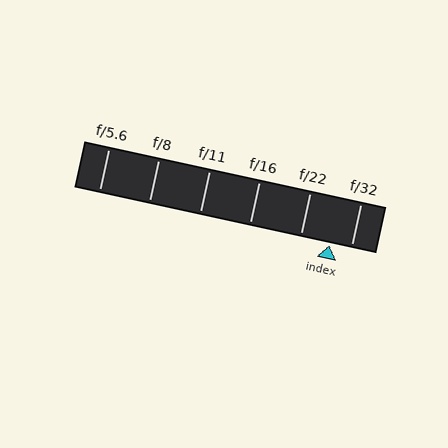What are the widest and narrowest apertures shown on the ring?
The widest aperture shown is f/5.6 and the narrowest is f/32.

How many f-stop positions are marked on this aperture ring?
There are 6 f-stop positions marked.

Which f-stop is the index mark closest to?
The index mark is closest to f/32.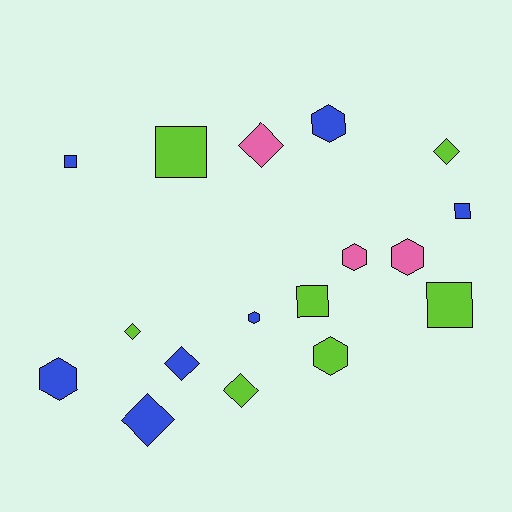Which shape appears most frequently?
Hexagon, with 6 objects.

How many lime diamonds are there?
There are 3 lime diamonds.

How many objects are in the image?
There are 17 objects.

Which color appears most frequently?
Lime, with 7 objects.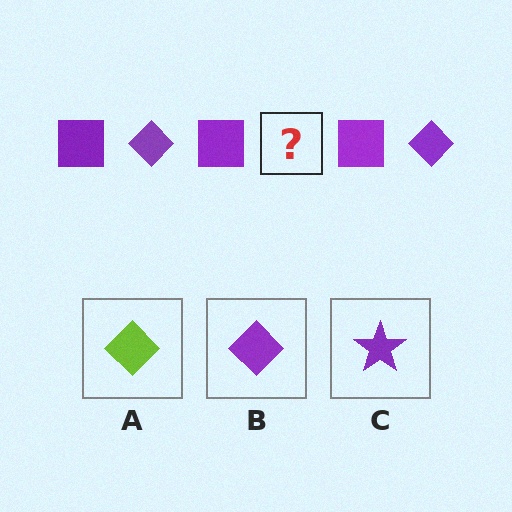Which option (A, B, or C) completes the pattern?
B.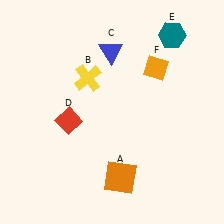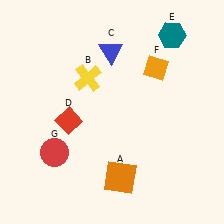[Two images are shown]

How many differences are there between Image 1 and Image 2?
There is 1 difference between the two images.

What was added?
A red circle (G) was added in Image 2.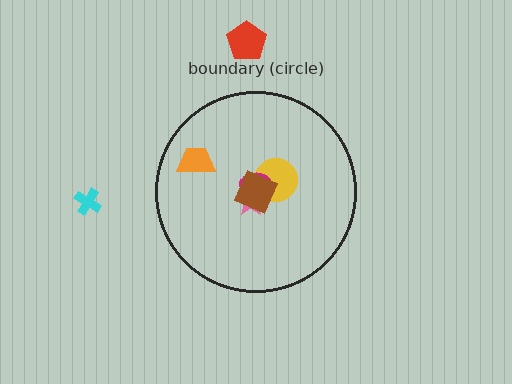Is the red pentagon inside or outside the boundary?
Outside.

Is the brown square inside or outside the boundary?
Inside.